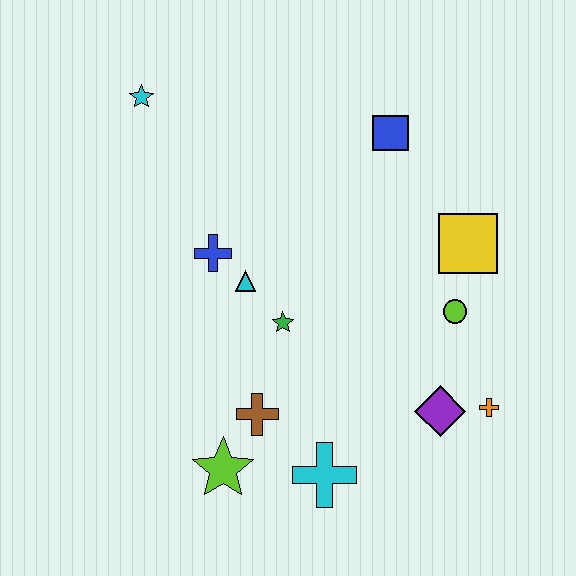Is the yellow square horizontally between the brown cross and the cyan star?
No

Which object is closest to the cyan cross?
The brown cross is closest to the cyan cross.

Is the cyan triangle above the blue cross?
No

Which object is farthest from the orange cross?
The cyan star is farthest from the orange cross.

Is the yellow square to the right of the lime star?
Yes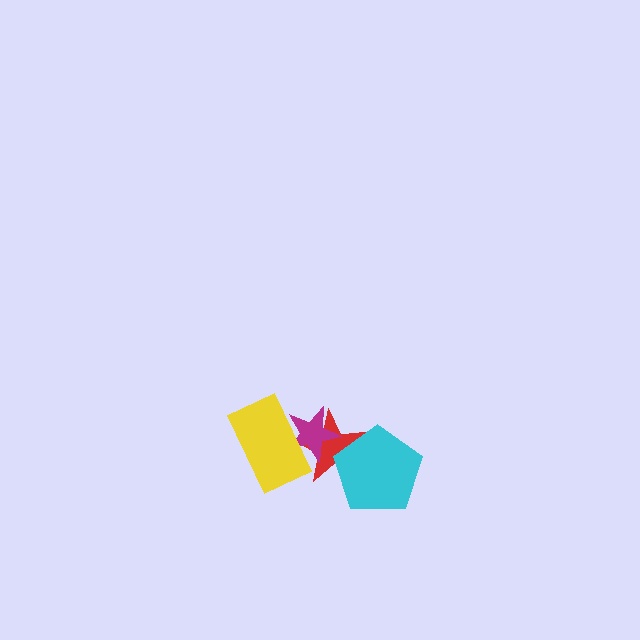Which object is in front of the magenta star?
The yellow rectangle is in front of the magenta star.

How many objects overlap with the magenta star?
2 objects overlap with the magenta star.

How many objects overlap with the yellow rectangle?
2 objects overlap with the yellow rectangle.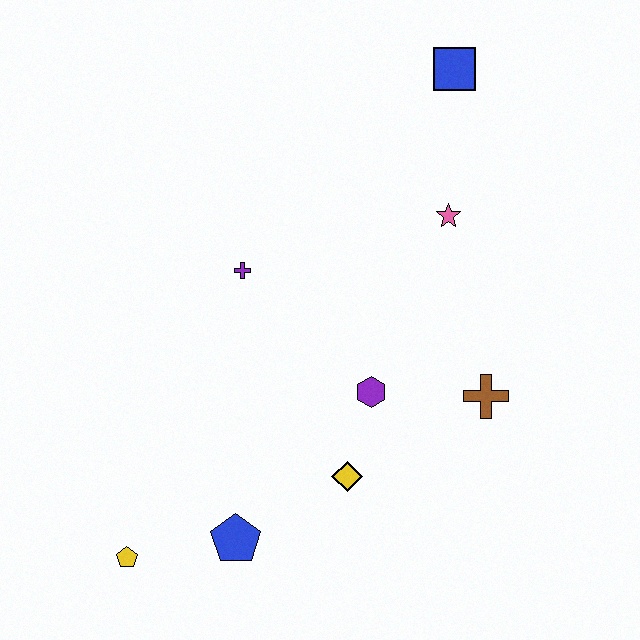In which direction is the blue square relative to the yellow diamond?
The blue square is above the yellow diamond.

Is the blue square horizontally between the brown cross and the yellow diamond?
Yes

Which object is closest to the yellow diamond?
The purple hexagon is closest to the yellow diamond.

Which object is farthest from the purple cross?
The yellow pentagon is farthest from the purple cross.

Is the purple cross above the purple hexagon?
Yes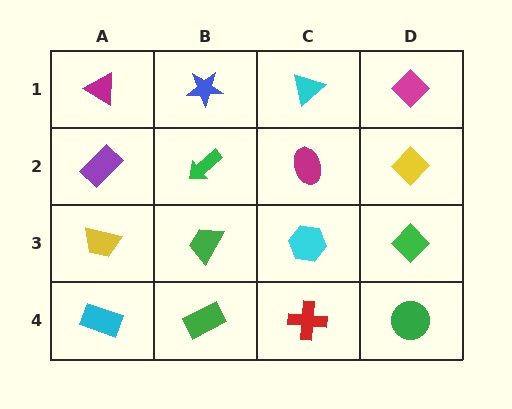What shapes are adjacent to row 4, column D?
A green diamond (row 3, column D), a red cross (row 4, column C).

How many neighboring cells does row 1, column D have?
2.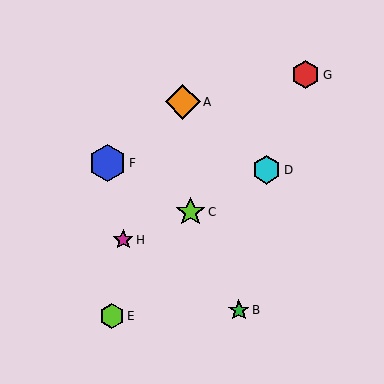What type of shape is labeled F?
Shape F is a blue hexagon.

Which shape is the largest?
The blue hexagon (labeled F) is the largest.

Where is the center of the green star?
The center of the green star is at (239, 310).